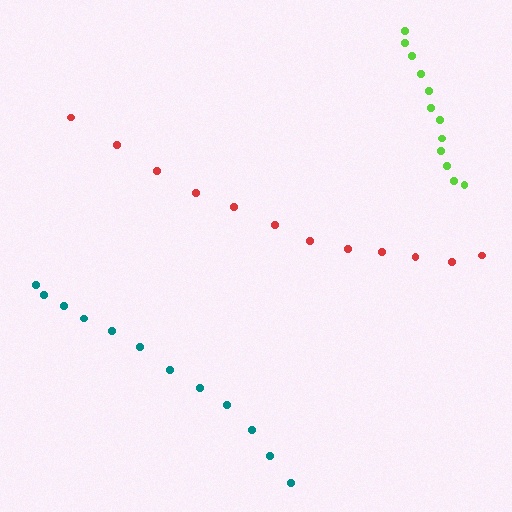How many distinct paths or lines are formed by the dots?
There are 3 distinct paths.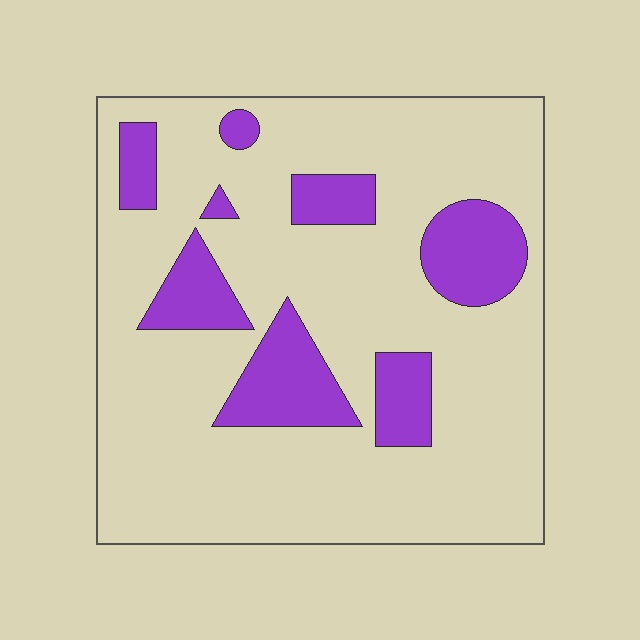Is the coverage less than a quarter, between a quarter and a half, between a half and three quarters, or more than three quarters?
Less than a quarter.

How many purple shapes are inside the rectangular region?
8.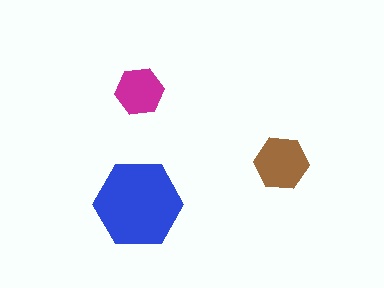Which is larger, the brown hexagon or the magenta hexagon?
The brown one.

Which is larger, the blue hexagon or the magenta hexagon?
The blue one.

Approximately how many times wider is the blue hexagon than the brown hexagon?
About 1.5 times wider.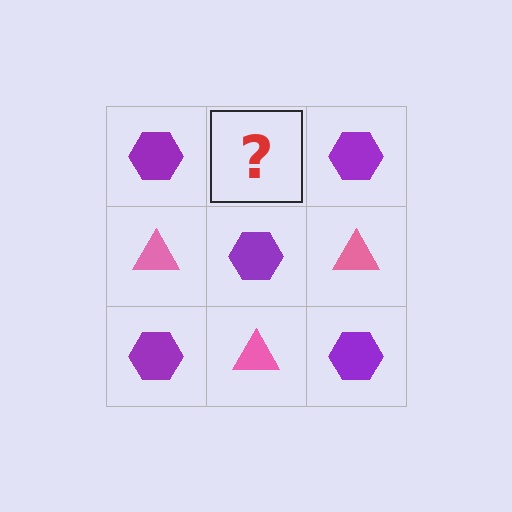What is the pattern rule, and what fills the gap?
The rule is that it alternates purple hexagon and pink triangle in a checkerboard pattern. The gap should be filled with a pink triangle.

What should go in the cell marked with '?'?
The missing cell should contain a pink triangle.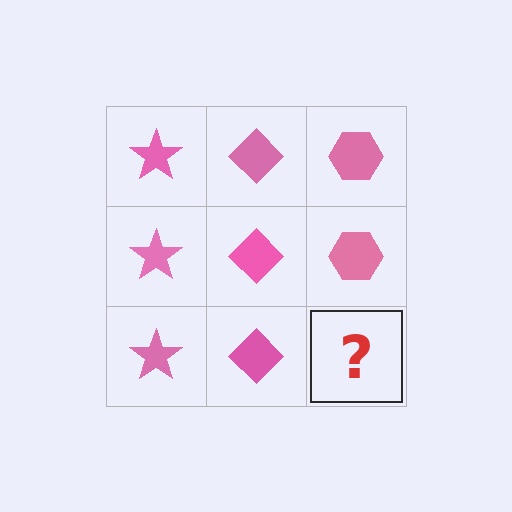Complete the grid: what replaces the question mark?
The question mark should be replaced with a pink hexagon.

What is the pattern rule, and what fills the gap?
The rule is that each column has a consistent shape. The gap should be filled with a pink hexagon.